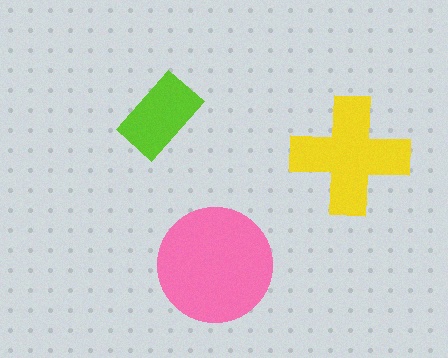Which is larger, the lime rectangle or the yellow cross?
The yellow cross.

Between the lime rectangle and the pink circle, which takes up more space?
The pink circle.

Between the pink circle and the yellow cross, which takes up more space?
The pink circle.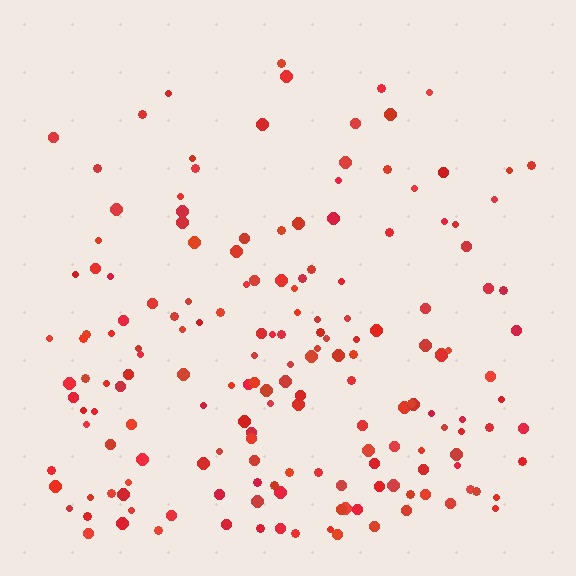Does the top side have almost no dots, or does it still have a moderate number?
Still a moderate number, just noticeably fewer than the bottom.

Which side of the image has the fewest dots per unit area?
The top.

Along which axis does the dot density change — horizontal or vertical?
Vertical.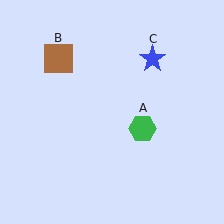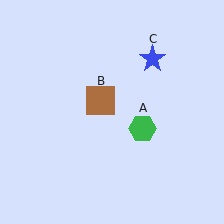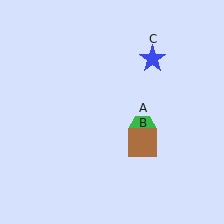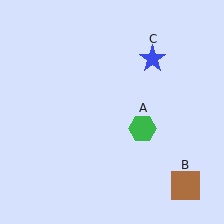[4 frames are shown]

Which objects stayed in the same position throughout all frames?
Green hexagon (object A) and blue star (object C) remained stationary.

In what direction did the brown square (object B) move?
The brown square (object B) moved down and to the right.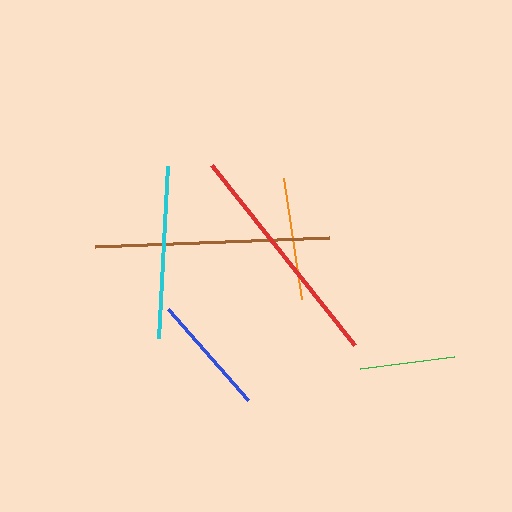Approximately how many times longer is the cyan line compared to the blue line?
The cyan line is approximately 1.4 times the length of the blue line.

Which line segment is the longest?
The brown line is the longest at approximately 234 pixels.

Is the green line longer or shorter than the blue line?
The blue line is longer than the green line.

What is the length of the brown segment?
The brown segment is approximately 234 pixels long.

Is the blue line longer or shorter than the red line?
The red line is longer than the blue line.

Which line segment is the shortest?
The green line is the shortest at approximately 95 pixels.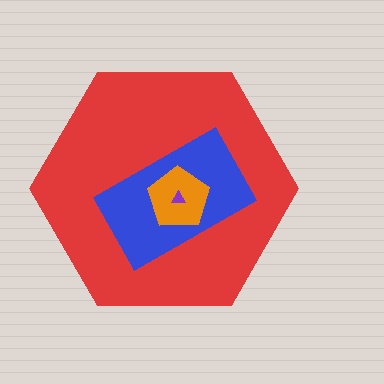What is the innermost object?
The purple triangle.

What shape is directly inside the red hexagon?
The blue rectangle.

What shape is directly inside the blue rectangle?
The orange pentagon.